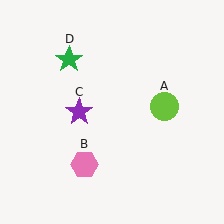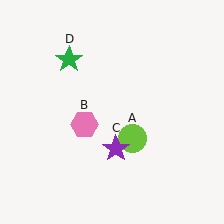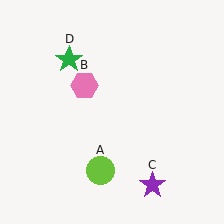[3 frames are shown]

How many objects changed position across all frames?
3 objects changed position: lime circle (object A), pink hexagon (object B), purple star (object C).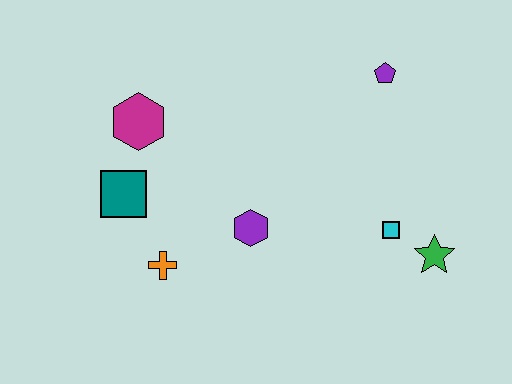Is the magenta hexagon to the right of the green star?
No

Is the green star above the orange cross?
Yes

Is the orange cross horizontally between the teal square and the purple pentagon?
Yes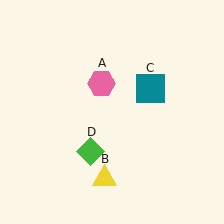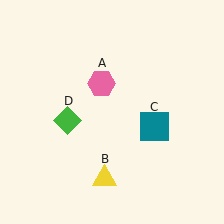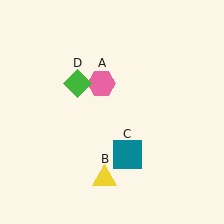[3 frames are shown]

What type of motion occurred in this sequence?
The teal square (object C), green diamond (object D) rotated clockwise around the center of the scene.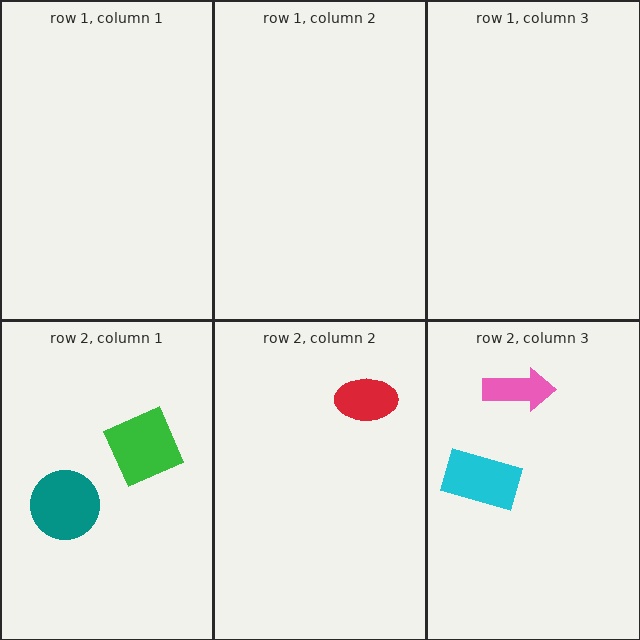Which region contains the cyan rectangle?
The row 2, column 3 region.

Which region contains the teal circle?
The row 2, column 1 region.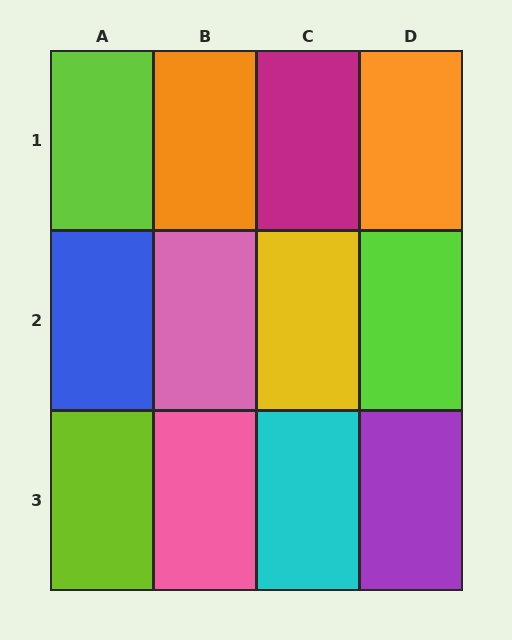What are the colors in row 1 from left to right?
Lime, orange, magenta, orange.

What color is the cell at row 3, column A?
Lime.